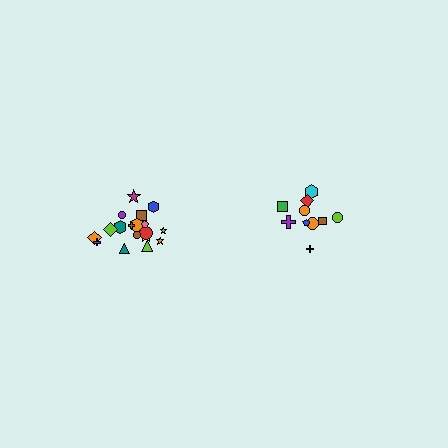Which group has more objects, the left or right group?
The left group.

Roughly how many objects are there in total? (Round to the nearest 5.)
Roughly 30 objects in total.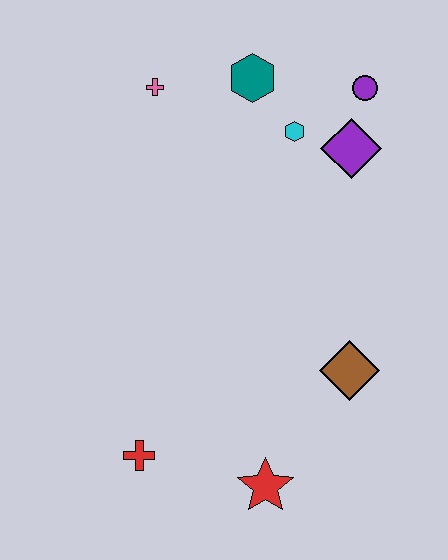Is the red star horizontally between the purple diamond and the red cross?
Yes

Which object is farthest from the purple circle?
The red cross is farthest from the purple circle.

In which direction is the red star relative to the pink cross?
The red star is below the pink cross.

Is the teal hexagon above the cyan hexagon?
Yes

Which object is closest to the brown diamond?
The red star is closest to the brown diamond.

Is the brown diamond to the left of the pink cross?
No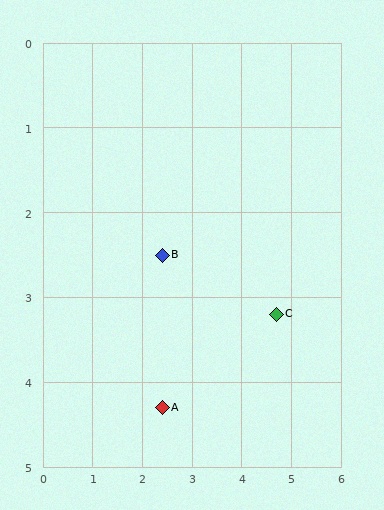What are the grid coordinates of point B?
Point B is at approximately (2.4, 2.5).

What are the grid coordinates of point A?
Point A is at approximately (2.4, 4.3).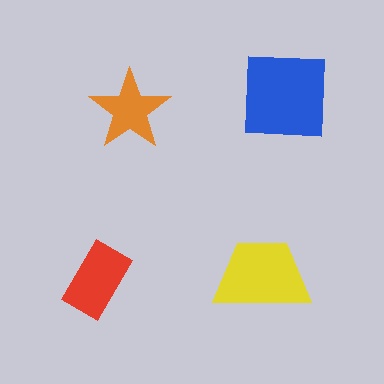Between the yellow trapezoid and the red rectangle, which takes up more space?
The yellow trapezoid.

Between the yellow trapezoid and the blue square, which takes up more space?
The blue square.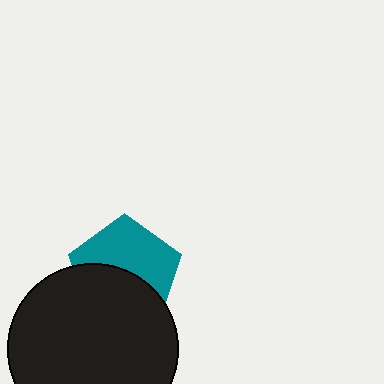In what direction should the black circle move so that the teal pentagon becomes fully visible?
The black circle should move down. That is the shortest direction to clear the overlap and leave the teal pentagon fully visible.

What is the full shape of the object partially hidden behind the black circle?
The partially hidden object is a teal pentagon.